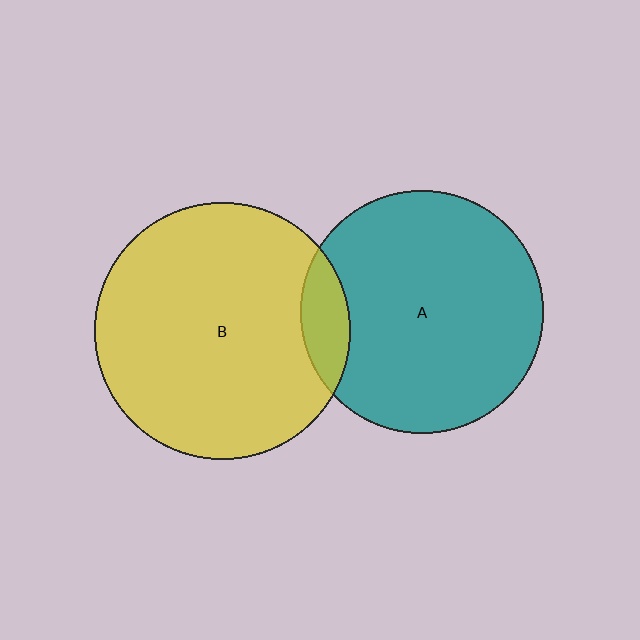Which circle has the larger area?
Circle B (yellow).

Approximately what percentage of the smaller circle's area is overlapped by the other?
Approximately 10%.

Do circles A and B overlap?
Yes.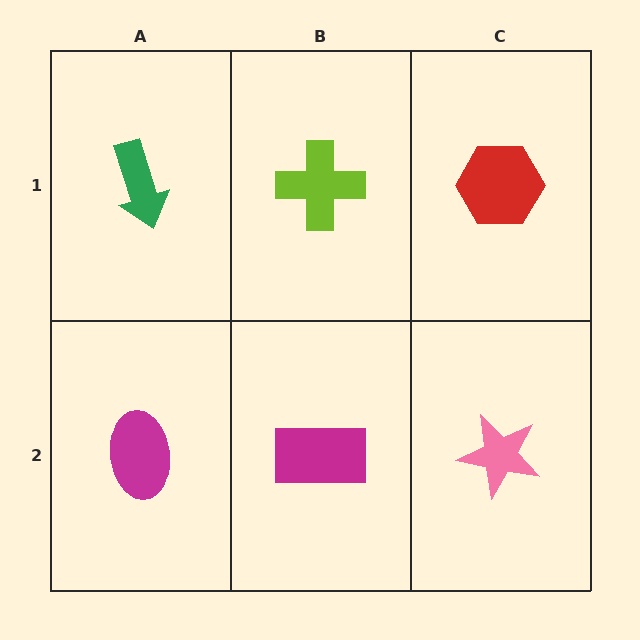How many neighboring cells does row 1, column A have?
2.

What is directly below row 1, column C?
A pink star.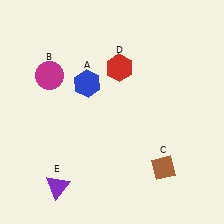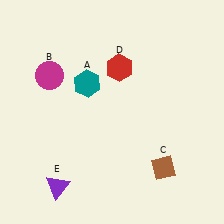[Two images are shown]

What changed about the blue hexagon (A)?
In Image 1, A is blue. In Image 2, it changed to teal.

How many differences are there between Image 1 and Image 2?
There is 1 difference between the two images.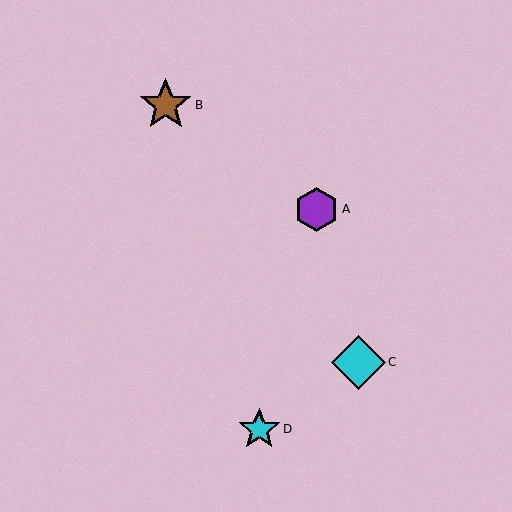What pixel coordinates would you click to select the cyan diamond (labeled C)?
Click at (358, 362) to select the cyan diamond C.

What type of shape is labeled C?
Shape C is a cyan diamond.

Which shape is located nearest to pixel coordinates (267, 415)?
The cyan star (labeled D) at (259, 429) is nearest to that location.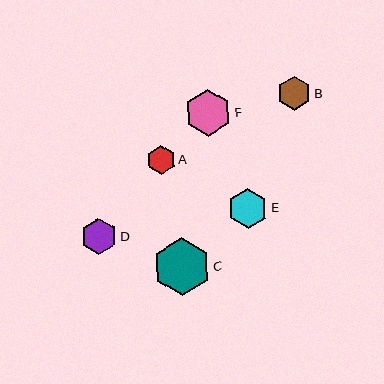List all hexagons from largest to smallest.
From largest to smallest: C, F, E, D, B, A.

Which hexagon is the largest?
Hexagon C is the largest with a size of approximately 58 pixels.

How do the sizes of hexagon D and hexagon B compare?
Hexagon D and hexagon B are approximately the same size.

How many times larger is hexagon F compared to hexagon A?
Hexagon F is approximately 1.6 times the size of hexagon A.